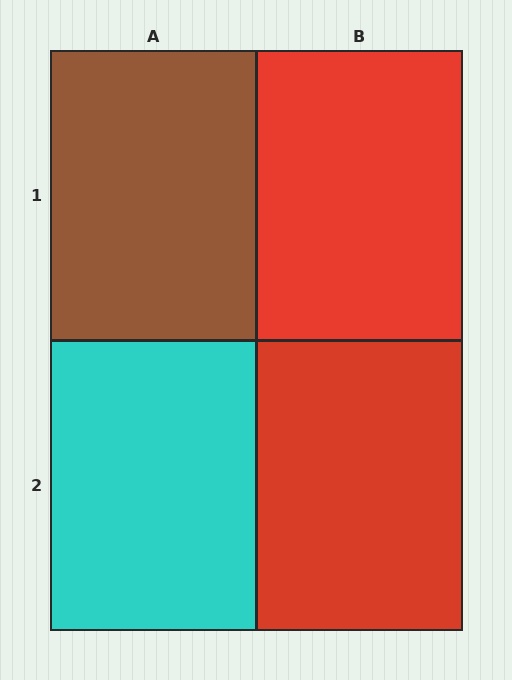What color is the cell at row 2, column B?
Red.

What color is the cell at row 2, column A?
Cyan.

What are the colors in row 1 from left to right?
Brown, red.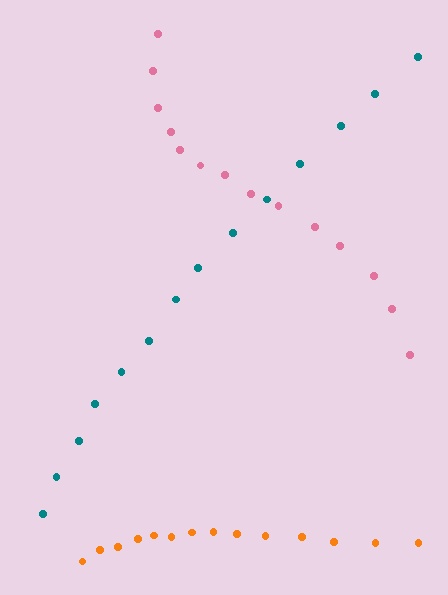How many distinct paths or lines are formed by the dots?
There are 3 distinct paths.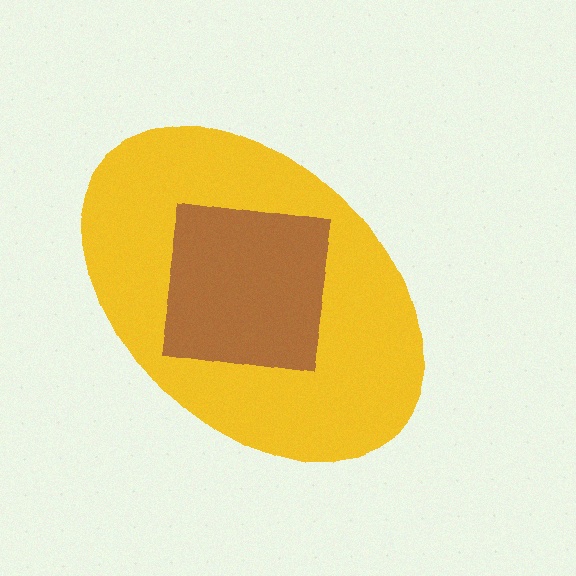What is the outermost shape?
The yellow ellipse.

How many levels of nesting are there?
2.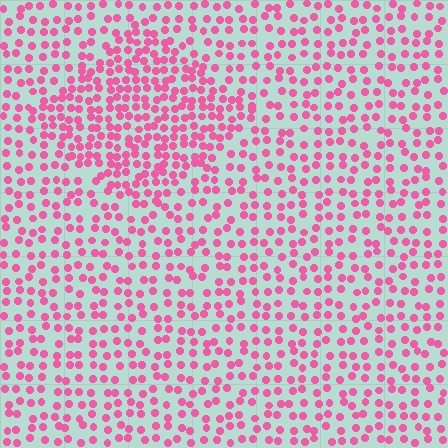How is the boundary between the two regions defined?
The boundary is defined by a change in element density (approximately 1.7x ratio). All elements are the same color, size, and shape.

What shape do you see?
I see a diamond.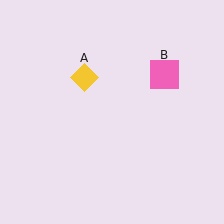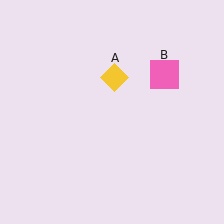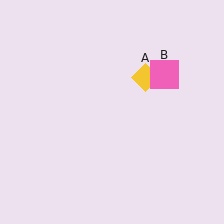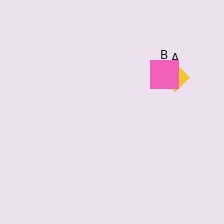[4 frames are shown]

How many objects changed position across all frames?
1 object changed position: yellow diamond (object A).